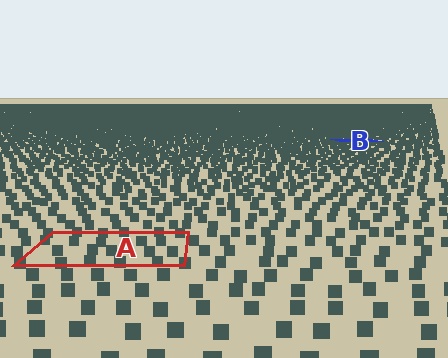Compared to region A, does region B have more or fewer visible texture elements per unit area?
Region B has more texture elements per unit area — they are packed more densely because it is farther away.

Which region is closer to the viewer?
Region A is closer. The texture elements there are larger and more spread out.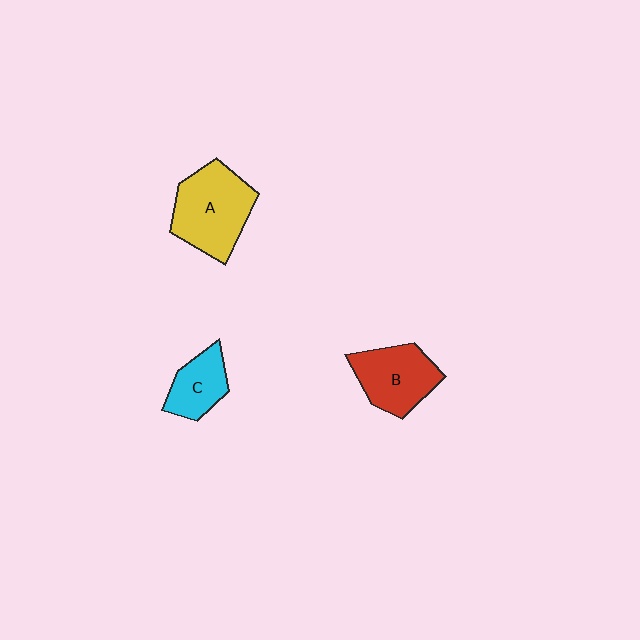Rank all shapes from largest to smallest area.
From largest to smallest: A (yellow), B (red), C (cyan).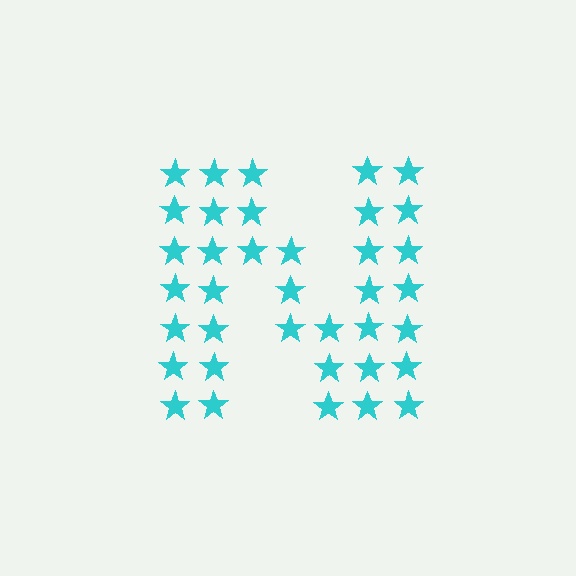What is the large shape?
The large shape is the letter N.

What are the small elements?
The small elements are stars.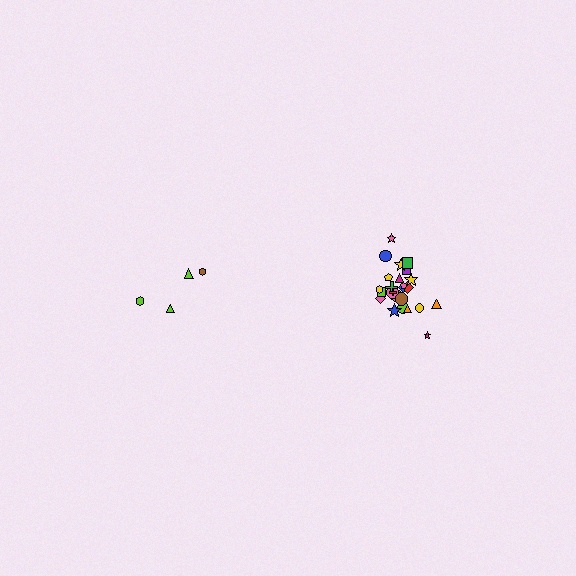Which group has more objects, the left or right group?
The right group.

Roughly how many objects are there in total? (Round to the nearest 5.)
Roughly 30 objects in total.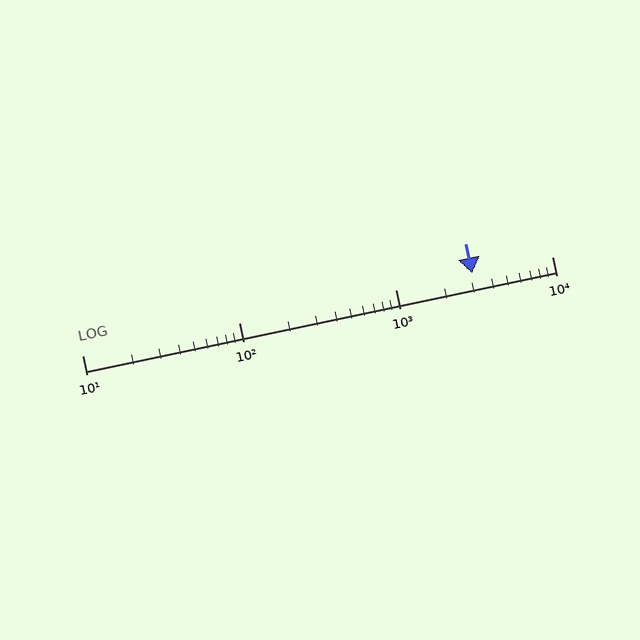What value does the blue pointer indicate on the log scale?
The pointer indicates approximately 3100.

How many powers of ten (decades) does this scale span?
The scale spans 3 decades, from 10 to 10000.